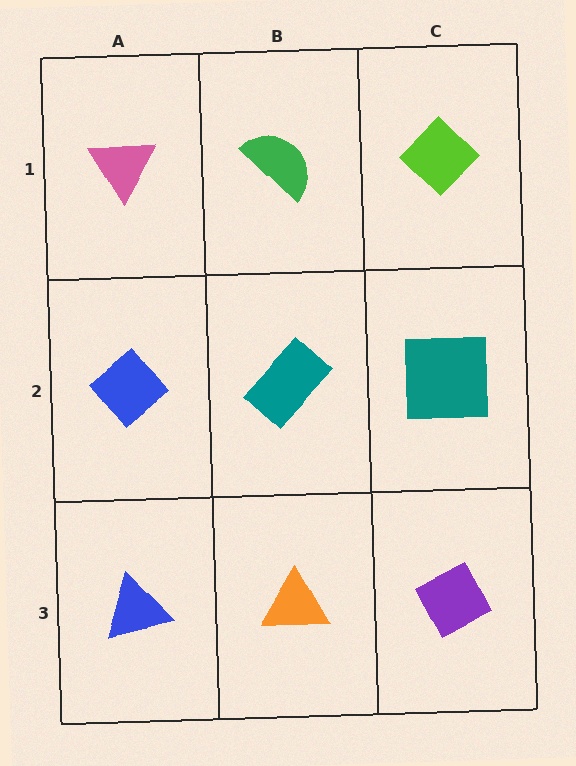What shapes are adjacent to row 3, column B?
A teal rectangle (row 2, column B), a blue triangle (row 3, column A), a purple diamond (row 3, column C).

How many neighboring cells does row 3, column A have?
2.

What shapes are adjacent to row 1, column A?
A blue diamond (row 2, column A), a green semicircle (row 1, column B).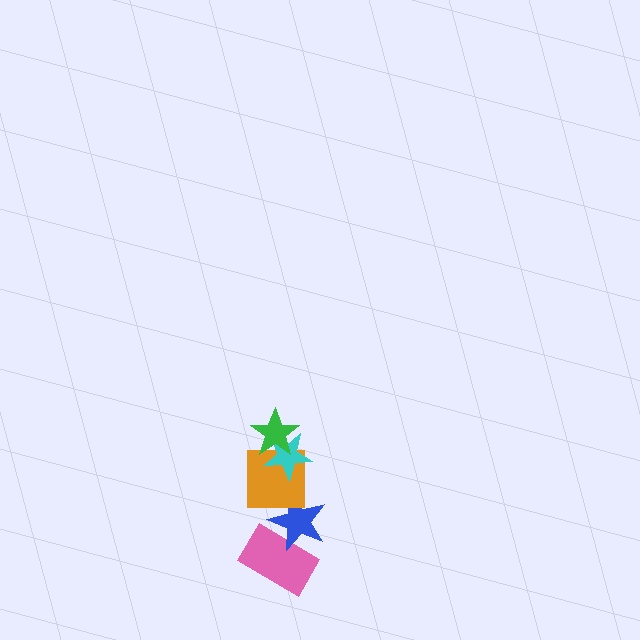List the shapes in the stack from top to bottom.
From top to bottom: the green star, the cyan star, the orange square, the blue star, the pink rectangle.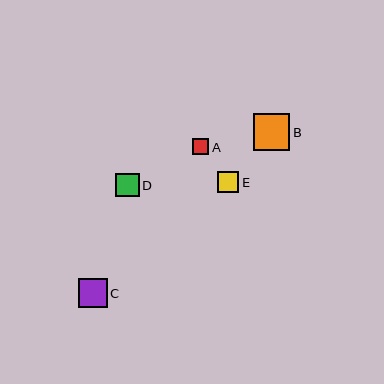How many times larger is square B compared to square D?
Square B is approximately 1.5 times the size of square D.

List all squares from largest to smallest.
From largest to smallest: B, C, D, E, A.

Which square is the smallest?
Square A is the smallest with a size of approximately 17 pixels.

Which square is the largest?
Square B is the largest with a size of approximately 37 pixels.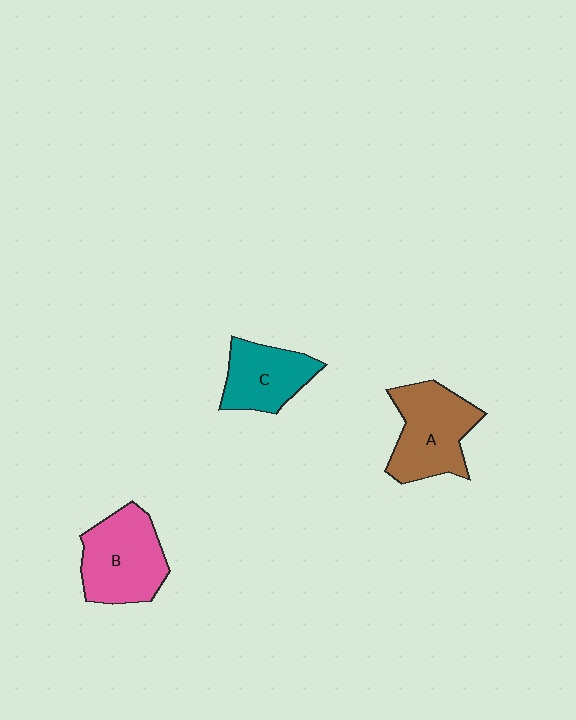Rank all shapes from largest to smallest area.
From largest to smallest: B (pink), A (brown), C (teal).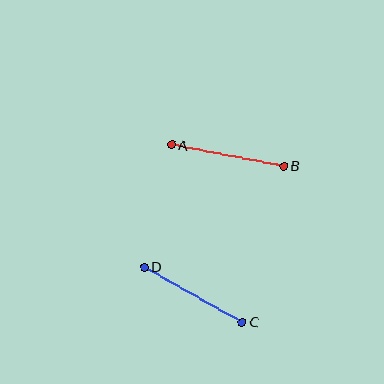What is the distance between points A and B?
The distance is approximately 114 pixels.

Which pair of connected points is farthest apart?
Points A and B are farthest apart.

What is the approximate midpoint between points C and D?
The midpoint is at approximately (193, 294) pixels.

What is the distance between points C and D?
The distance is approximately 112 pixels.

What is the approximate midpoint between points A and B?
The midpoint is at approximately (228, 155) pixels.